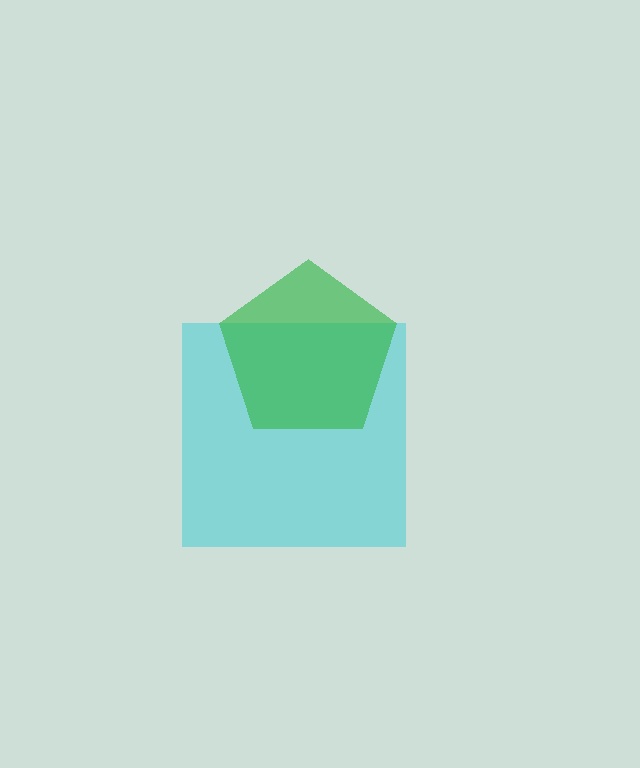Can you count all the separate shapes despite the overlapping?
Yes, there are 2 separate shapes.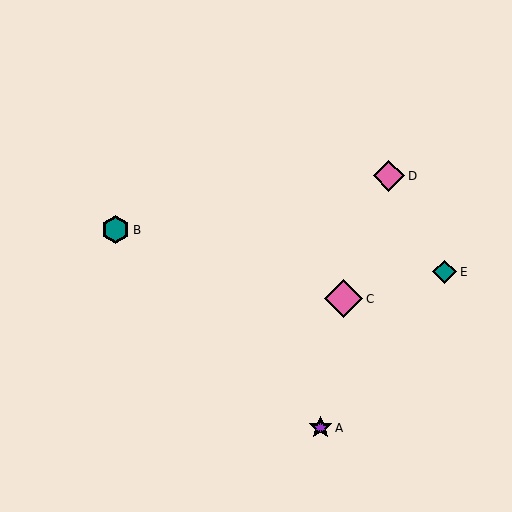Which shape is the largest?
The pink diamond (labeled C) is the largest.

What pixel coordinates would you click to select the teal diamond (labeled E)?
Click at (445, 272) to select the teal diamond E.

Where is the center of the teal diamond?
The center of the teal diamond is at (445, 272).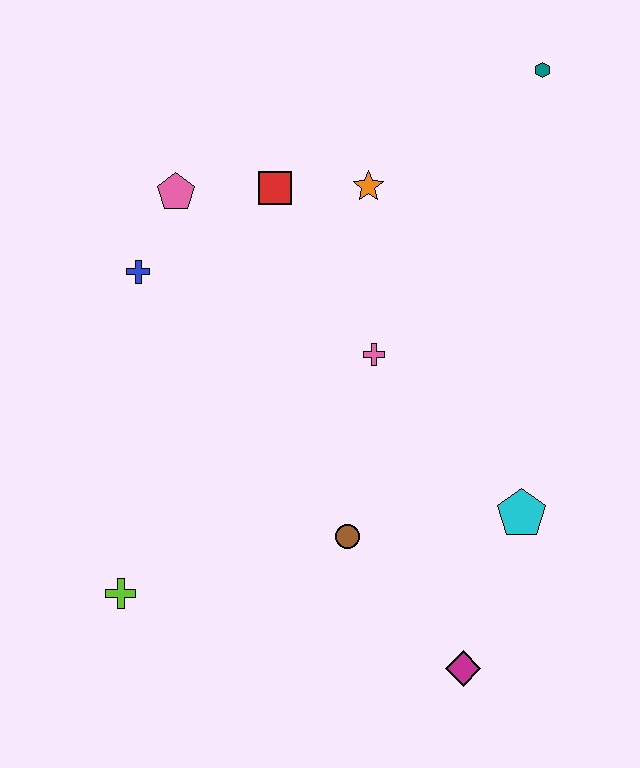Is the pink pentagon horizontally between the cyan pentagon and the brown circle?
No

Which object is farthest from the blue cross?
The magenta diamond is farthest from the blue cross.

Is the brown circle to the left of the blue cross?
No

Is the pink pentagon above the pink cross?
Yes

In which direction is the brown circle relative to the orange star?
The brown circle is below the orange star.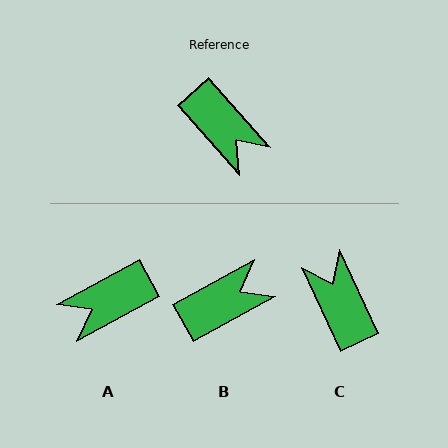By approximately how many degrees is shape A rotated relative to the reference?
Approximately 103 degrees clockwise.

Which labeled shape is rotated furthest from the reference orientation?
C, about 163 degrees away.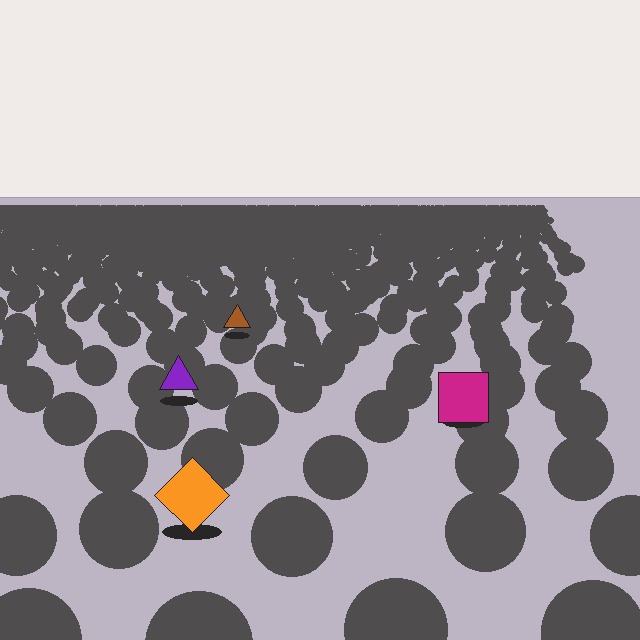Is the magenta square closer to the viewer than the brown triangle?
Yes. The magenta square is closer — you can tell from the texture gradient: the ground texture is coarser near it.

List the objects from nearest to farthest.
From nearest to farthest: the orange diamond, the magenta square, the purple triangle, the brown triangle.